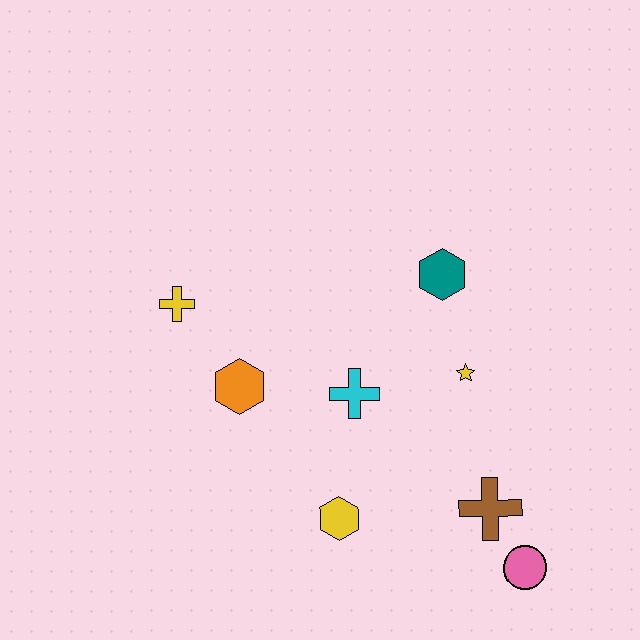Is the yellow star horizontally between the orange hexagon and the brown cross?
Yes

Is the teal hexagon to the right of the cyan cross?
Yes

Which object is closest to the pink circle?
The brown cross is closest to the pink circle.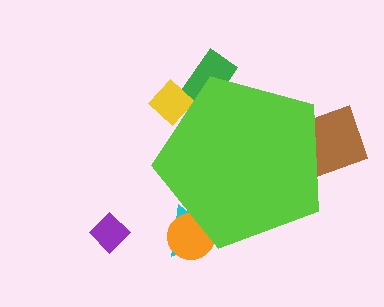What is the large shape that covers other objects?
A lime pentagon.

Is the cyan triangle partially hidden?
Yes, the cyan triangle is partially hidden behind the lime pentagon.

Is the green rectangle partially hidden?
Yes, the green rectangle is partially hidden behind the lime pentagon.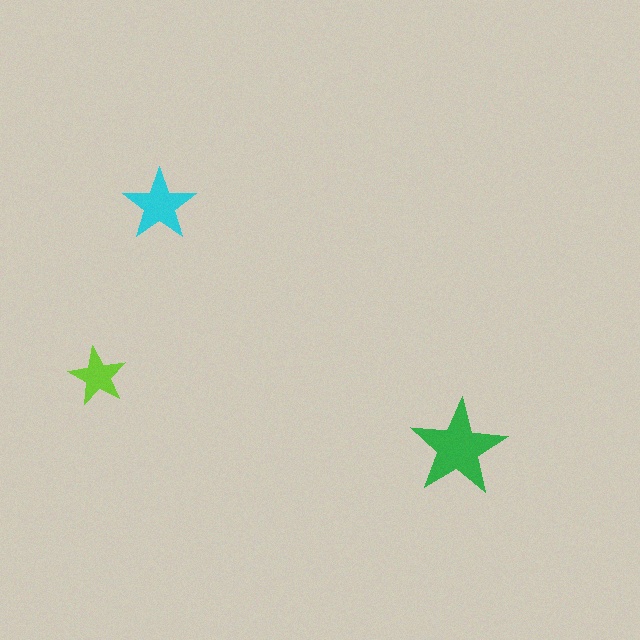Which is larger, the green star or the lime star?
The green one.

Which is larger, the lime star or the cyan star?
The cyan one.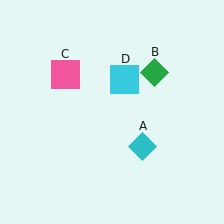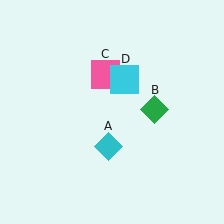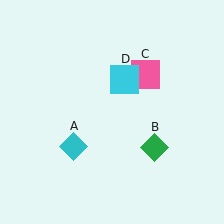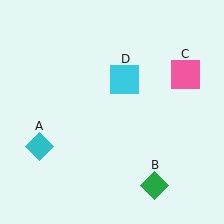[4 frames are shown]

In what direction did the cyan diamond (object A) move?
The cyan diamond (object A) moved left.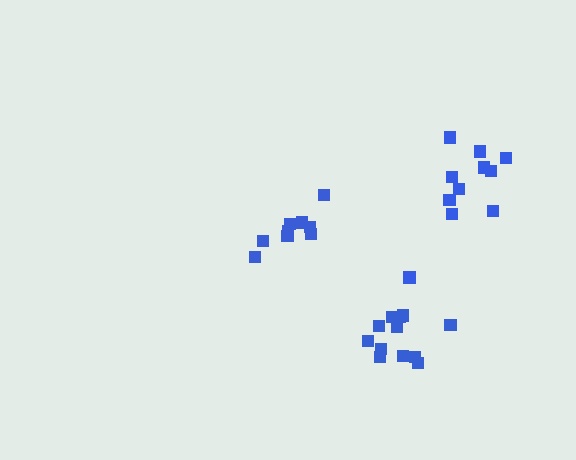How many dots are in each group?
Group 1: 9 dots, Group 2: 12 dots, Group 3: 11 dots (32 total).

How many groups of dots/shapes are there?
There are 3 groups.